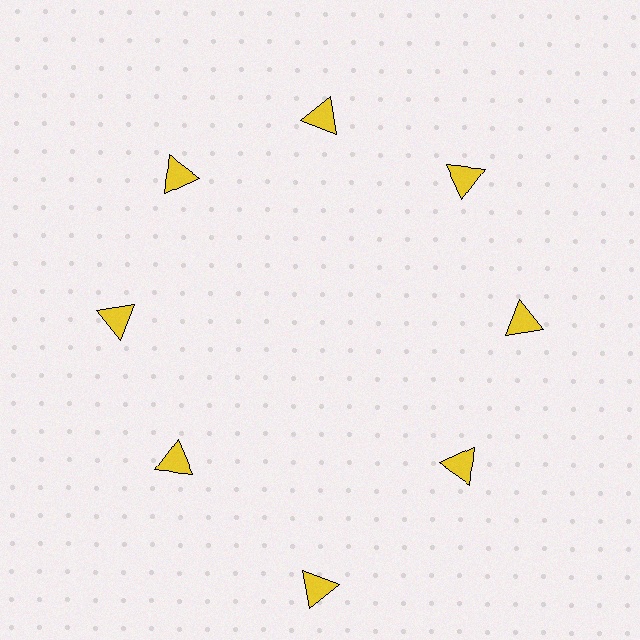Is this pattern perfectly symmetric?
No. The 8 yellow triangles are arranged in a ring, but one element near the 6 o'clock position is pushed outward from the center, breaking the 8-fold rotational symmetry.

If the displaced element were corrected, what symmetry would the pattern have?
It would have 8-fold rotational symmetry — the pattern would map onto itself every 45 degrees.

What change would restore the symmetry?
The symmetry would be restored by moving it inward, back onto the ring so that all 8 triangles sit at equal angles and equal distance from the center.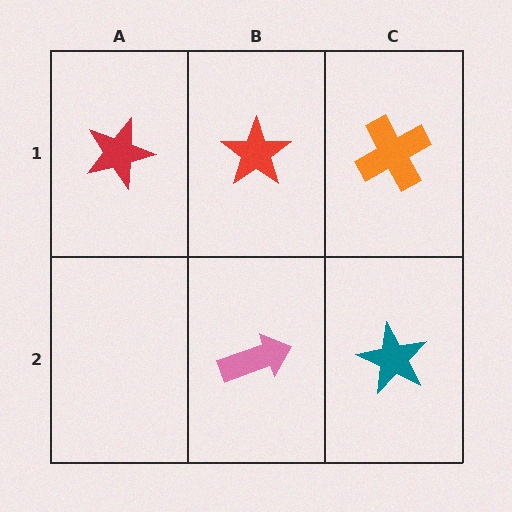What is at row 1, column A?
A red star.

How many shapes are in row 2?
2 shapes.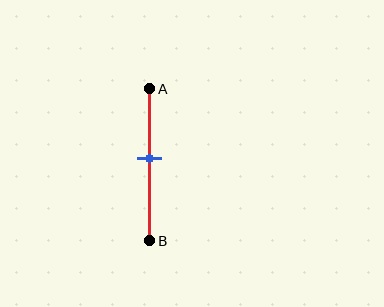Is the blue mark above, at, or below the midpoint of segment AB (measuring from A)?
The blue mark is above the midpoint of segment AB.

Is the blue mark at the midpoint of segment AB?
No, the mark is at about 45% from A, not at the 50% midpoint.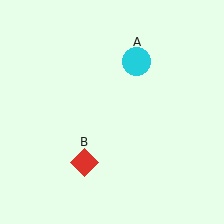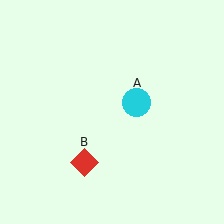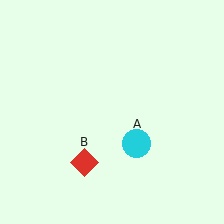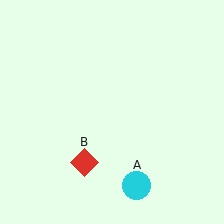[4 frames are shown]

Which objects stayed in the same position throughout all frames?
Red diamond (object B) remained stationary.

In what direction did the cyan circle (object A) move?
The cyan circle (object A) moved down.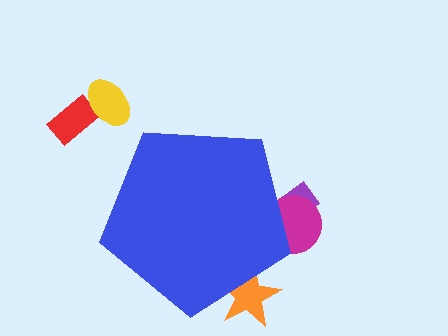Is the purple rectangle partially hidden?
Yes, the purple rectangle is partially hidden behind the blue pentagon.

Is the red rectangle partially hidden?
No, the red rectangle is fully visible.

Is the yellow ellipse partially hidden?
No, the yellow ellipse is fully visible.